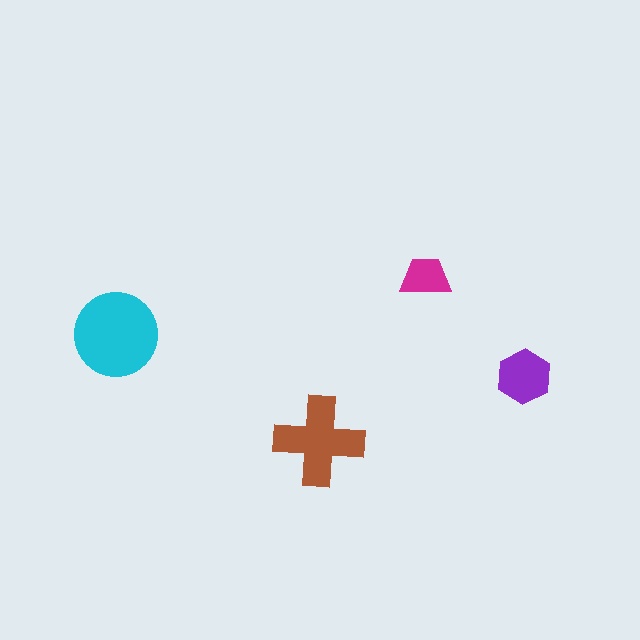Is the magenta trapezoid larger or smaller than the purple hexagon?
Smaller.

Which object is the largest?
The cyan circle.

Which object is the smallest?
The magenta trapezoid.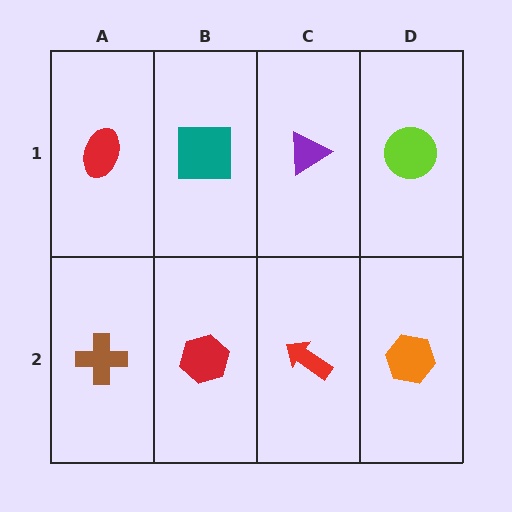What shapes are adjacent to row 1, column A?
A brown cross (row 2, column A), a teal square (row 1, column B).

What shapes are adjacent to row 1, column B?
A red hexagon (row 2, column B), a red ellipse (row 1, column A), a purple triangle (row 1, column C).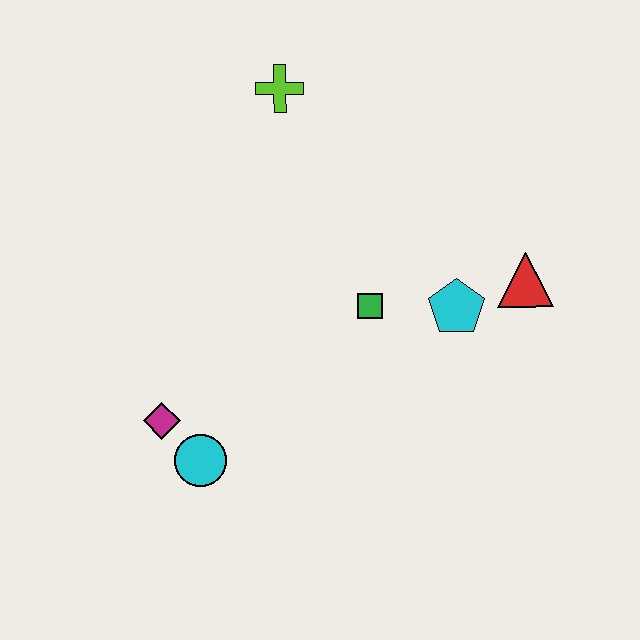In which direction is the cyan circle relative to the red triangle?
The cyan circle is to the left of the red triangle.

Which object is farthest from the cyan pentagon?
The magenta diamond is farthest from the cyan pentagon.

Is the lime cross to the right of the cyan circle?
Yes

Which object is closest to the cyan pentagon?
The red triangle is closest to the cyan pentagon.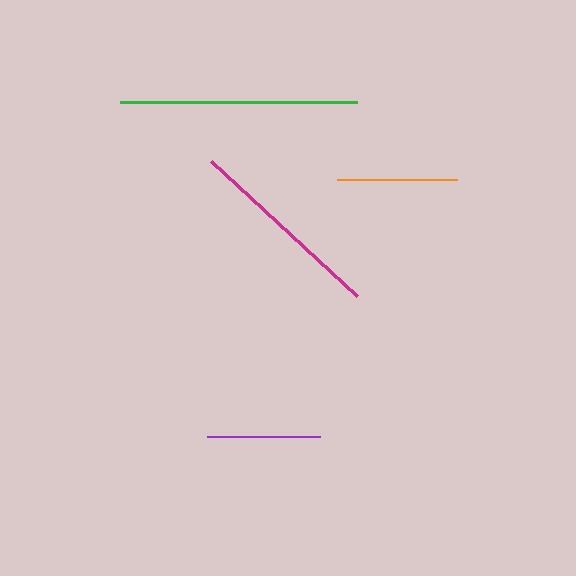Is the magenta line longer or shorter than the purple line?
The magenta line is longer than the purple line.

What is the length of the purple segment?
The purple segment is approximately 113 pixels long.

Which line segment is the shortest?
The purple line is the shortest at approximately 113 pixels.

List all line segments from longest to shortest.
From longest to shortest: green, magenta, orange, purple.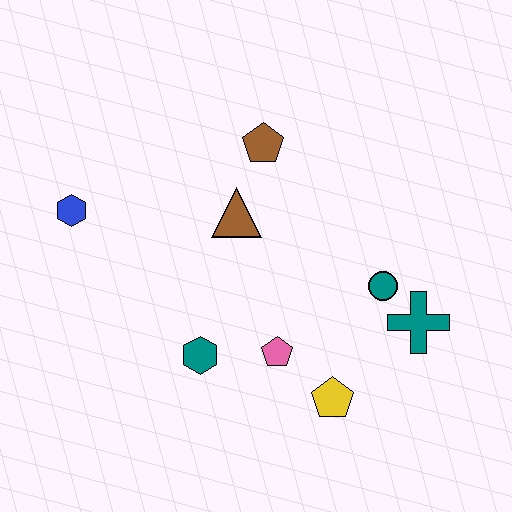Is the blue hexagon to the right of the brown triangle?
No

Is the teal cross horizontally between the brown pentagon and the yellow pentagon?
No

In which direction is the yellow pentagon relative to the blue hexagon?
The yellow pentagon is to the right of the blue hexagon.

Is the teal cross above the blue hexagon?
No